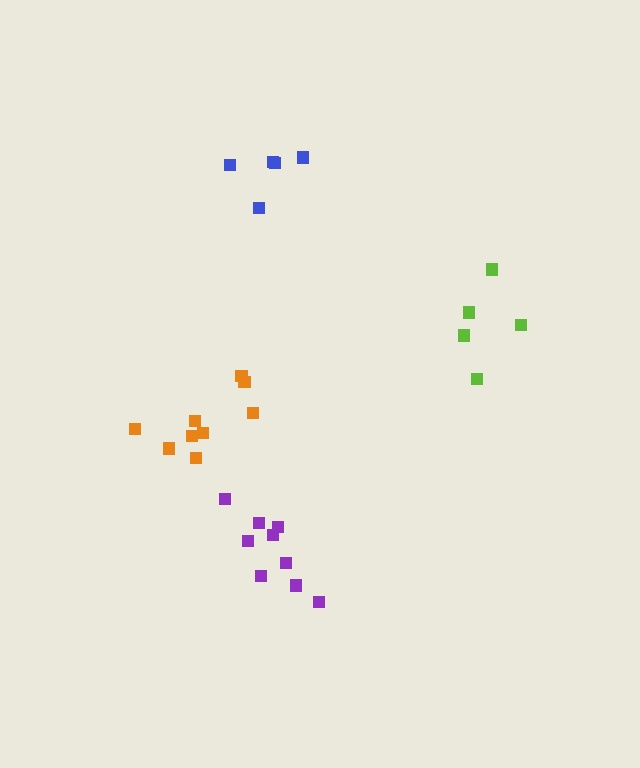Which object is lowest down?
The purple cluster is bottommost.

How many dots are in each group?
Group 1: 9 dots, Group 2: 9 dots, Group 3: 5 dots, Group 4: 5 dots (28 total).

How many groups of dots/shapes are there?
There are 4 groups.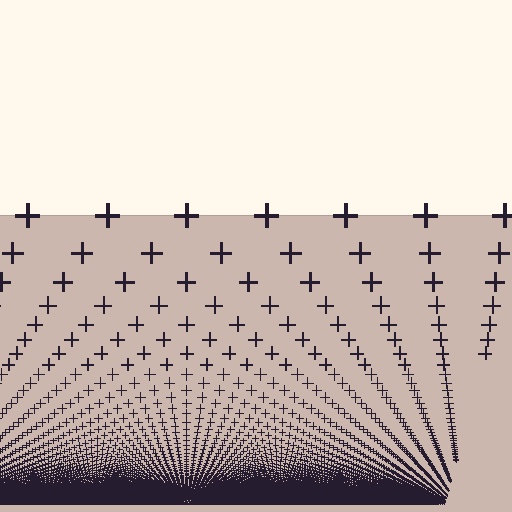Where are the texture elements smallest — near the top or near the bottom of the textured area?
Near the bottom.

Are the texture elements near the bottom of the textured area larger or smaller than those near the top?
Smaller. The gradient is inverted — elements near the bottom are smaller and denser.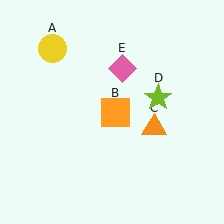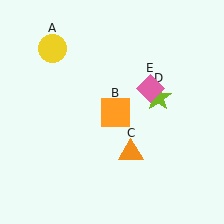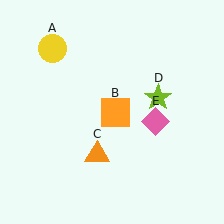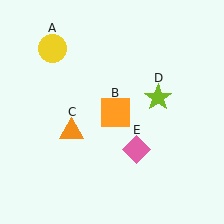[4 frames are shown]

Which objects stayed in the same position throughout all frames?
Yellow circle (object A) and orange square (object B) and lime star (object D) remained stationary.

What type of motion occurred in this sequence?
The orange triangle (object C), pink diamond (object E) rotated clockwise around the center of the scene.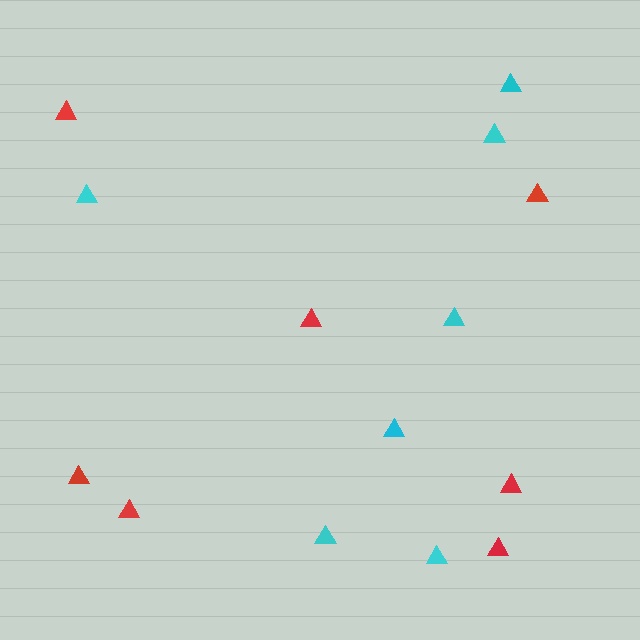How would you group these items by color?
There are 2 groups: one group of cyan triangles (7) and one group of red triangles (7).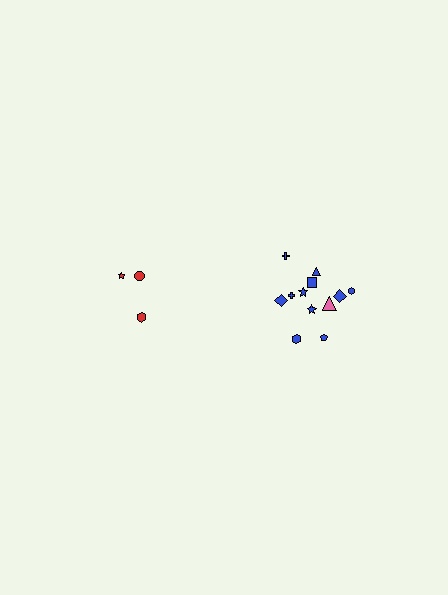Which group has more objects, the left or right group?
The right group.